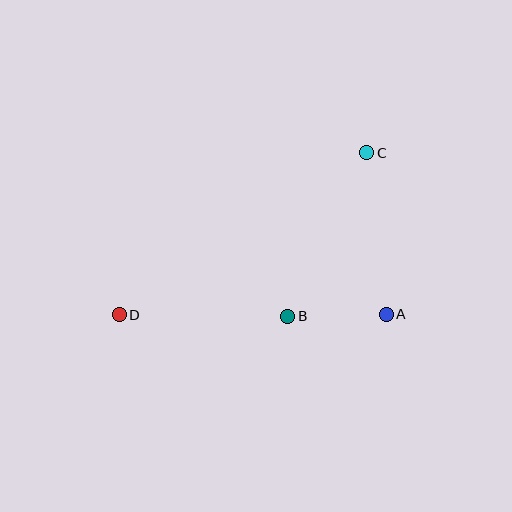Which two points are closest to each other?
Points A and B are closest to each other.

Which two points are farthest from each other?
Points C and D are farthest from each other.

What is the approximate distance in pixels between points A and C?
The distance between A and C is approximately 163 pixels.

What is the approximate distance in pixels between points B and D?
The distance between B and D is approximately 169 pixels.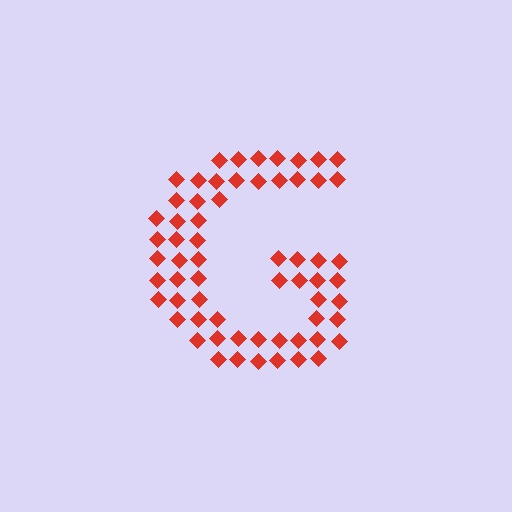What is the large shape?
The large shape is the letter G.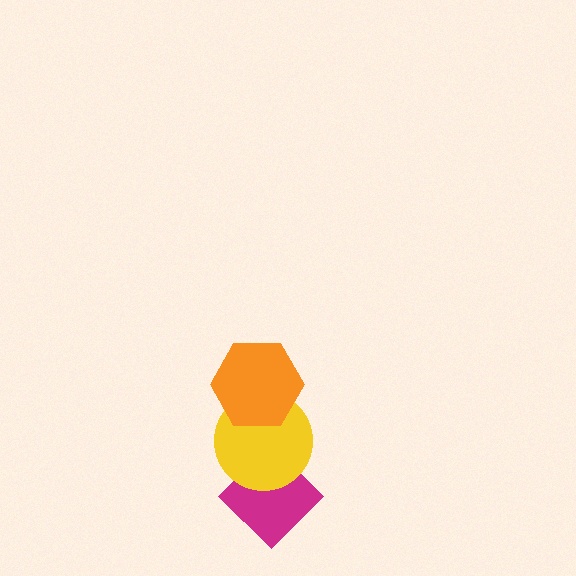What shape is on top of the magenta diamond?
The yellow circle is on top of the magenta diamond.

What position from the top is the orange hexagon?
The orange hexagon is 1st from the top.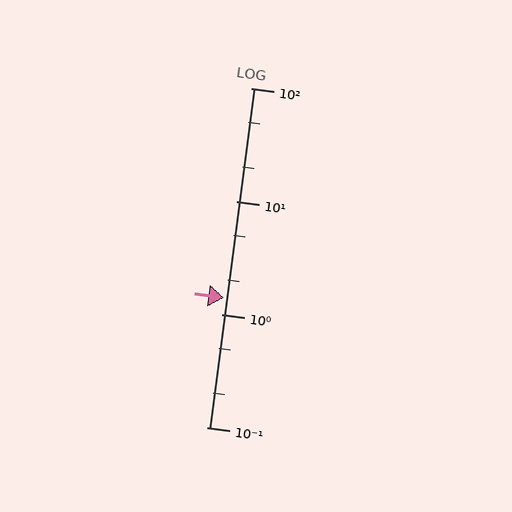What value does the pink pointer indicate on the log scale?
The pointer indicates approximately 1.4.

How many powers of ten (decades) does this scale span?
The scale spans 3 decades, from 0.1 to 100.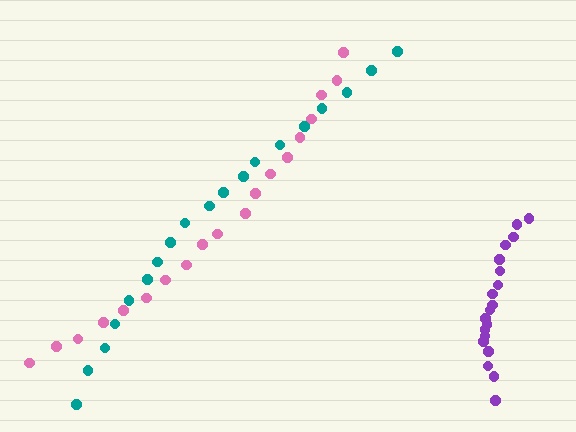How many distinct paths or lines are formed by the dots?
There are 3 distinct paths.